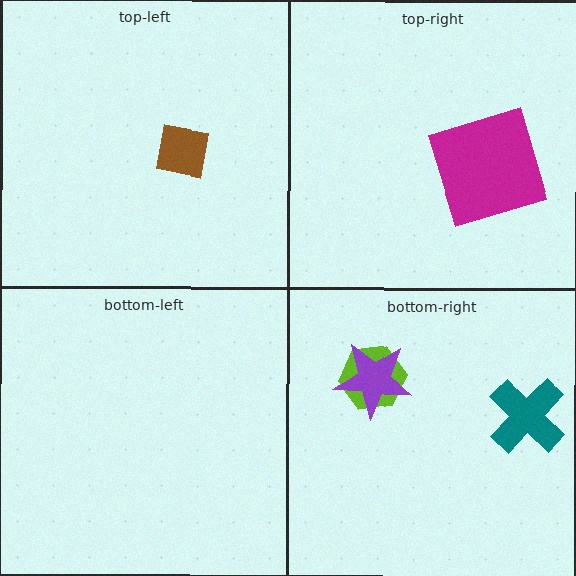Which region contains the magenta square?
The top-right region.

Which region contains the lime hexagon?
The bottom-right region.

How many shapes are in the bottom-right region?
3.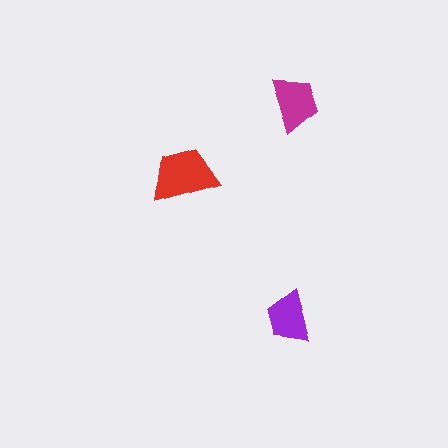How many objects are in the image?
There are 3 objects in the image.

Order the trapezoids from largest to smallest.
the red one, the magenta one, the purple one.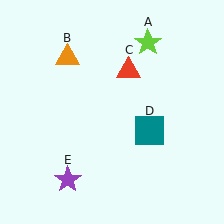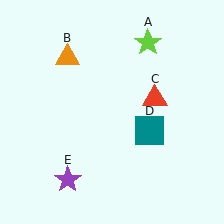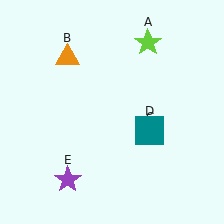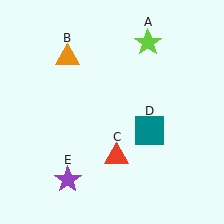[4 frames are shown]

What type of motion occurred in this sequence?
The red triangle (object C) rotated clockwise around the center of the scene.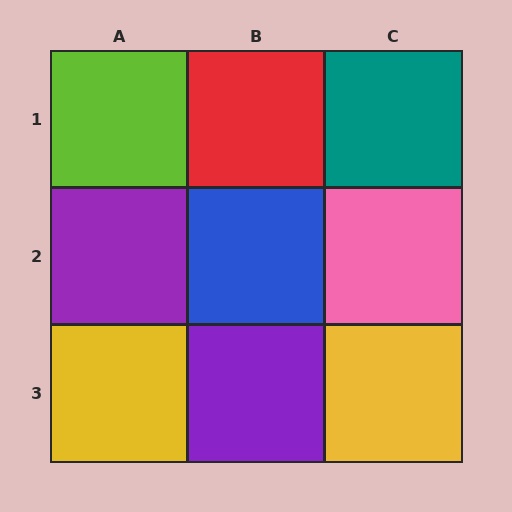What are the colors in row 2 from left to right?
Purple, blue, pink.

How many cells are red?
1 cell is red.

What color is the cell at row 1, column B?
Red.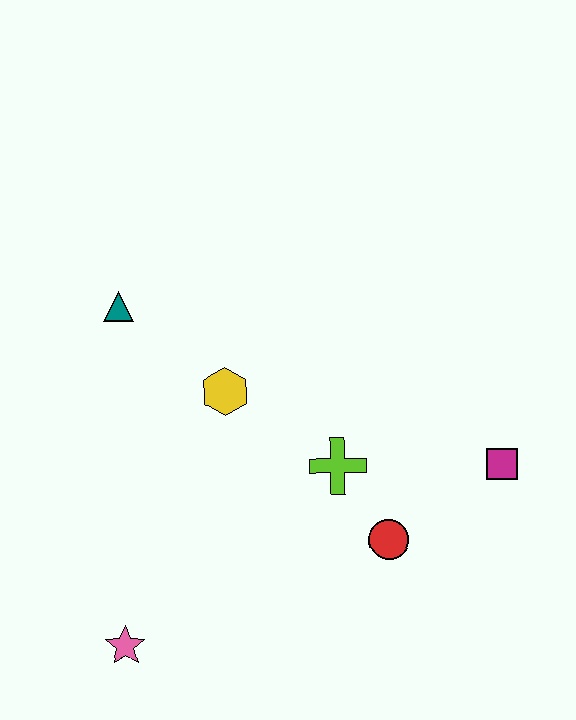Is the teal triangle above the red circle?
Yes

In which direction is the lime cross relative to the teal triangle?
The lime cross is to the right of the teal triangle.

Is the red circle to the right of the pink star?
Yes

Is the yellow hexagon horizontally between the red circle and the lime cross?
No